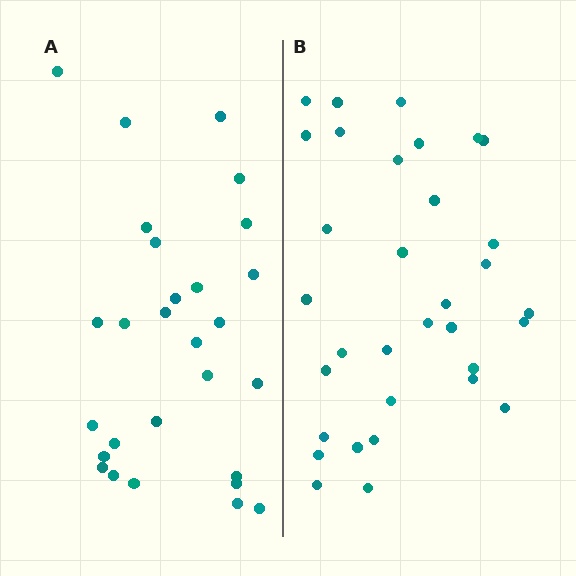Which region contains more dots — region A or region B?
Region B (the right region) has more dots.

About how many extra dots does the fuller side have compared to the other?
Region B has about 5 more dots than region A.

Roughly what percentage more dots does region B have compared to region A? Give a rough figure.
About 20% more.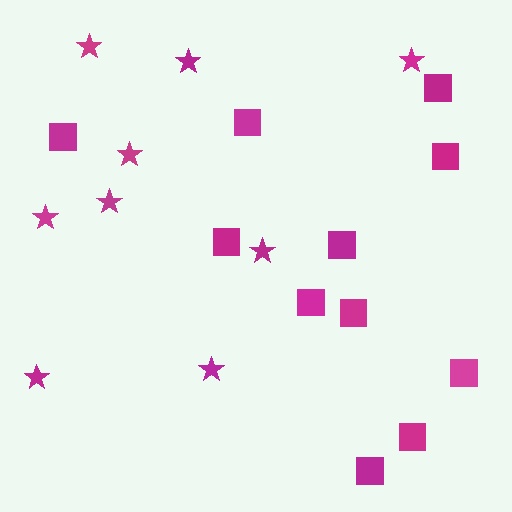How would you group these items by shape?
There are 2 groups: one group of stars (9) and one group of squares (11).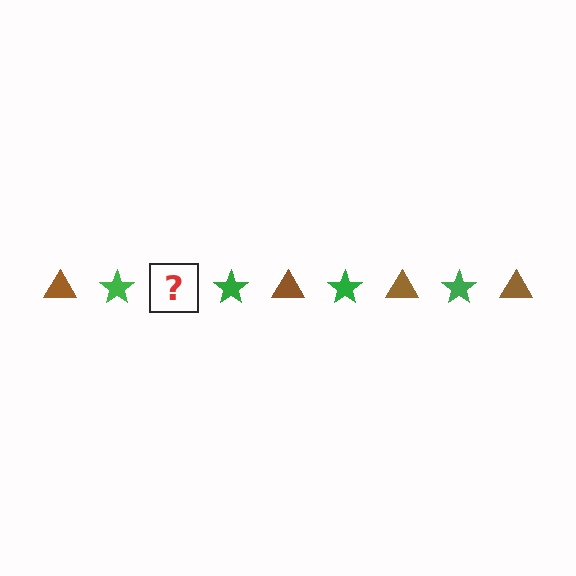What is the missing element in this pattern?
The missing element is a brown triangle.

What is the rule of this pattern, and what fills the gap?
The rule is that the pattern alternates between brown triangle and green star. The gap should be filled with a brown triangle.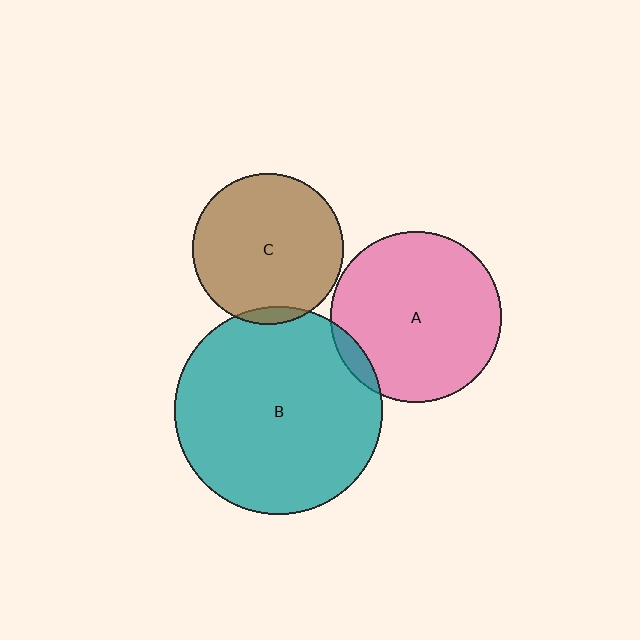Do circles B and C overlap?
Yes.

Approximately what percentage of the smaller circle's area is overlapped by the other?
Approximately 5%.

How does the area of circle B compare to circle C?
Approximately 1.9 times.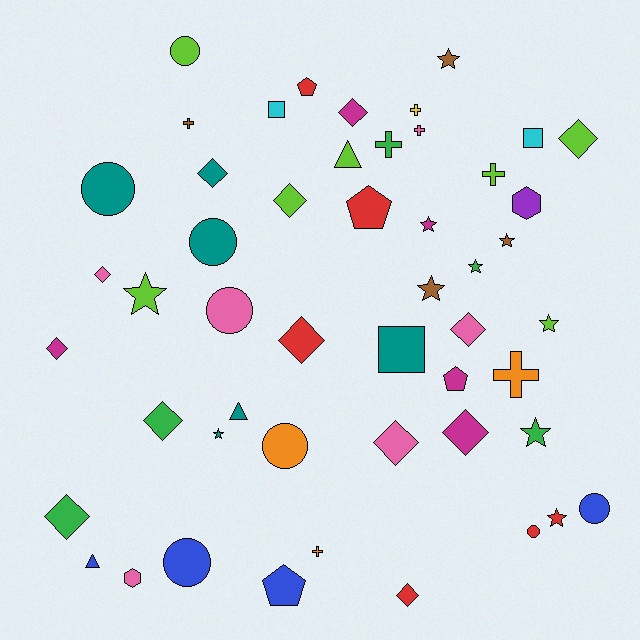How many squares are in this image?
There are 3 squares.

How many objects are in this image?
There are 50 objects.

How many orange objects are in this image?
There are 3 orange objects.